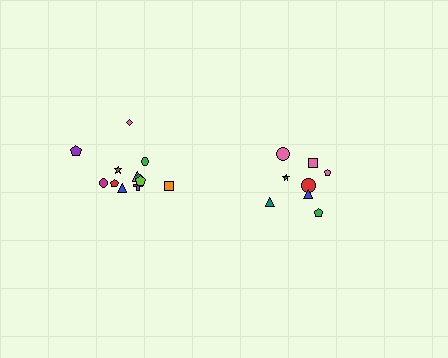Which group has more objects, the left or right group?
The left group.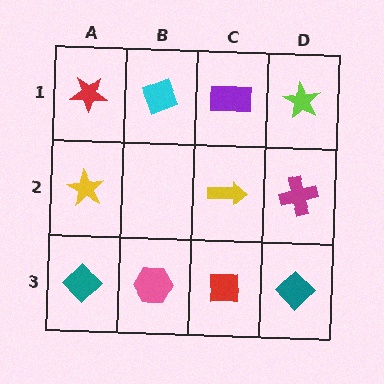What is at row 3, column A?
A teal diamond.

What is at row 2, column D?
A magenta cross.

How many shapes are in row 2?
3 shapes.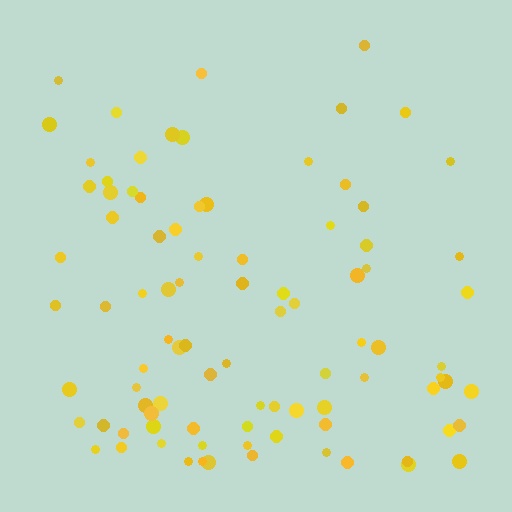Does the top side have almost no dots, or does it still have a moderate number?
Still a moderate number, just noticeably fewer than the bottom.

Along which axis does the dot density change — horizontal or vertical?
Vertical.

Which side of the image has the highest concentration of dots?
The bottom.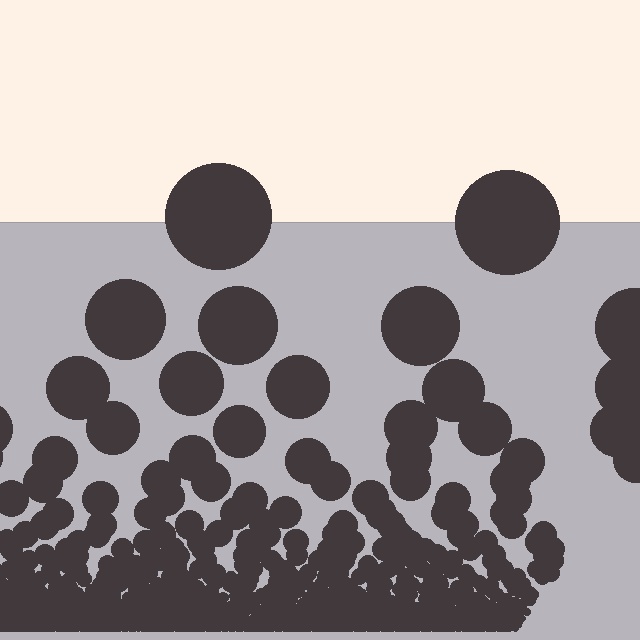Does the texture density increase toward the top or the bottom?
Density increases toward the bottom.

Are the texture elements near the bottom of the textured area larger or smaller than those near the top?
Smaller. The gradient is inverted — elements near the bottom are smaller and denser.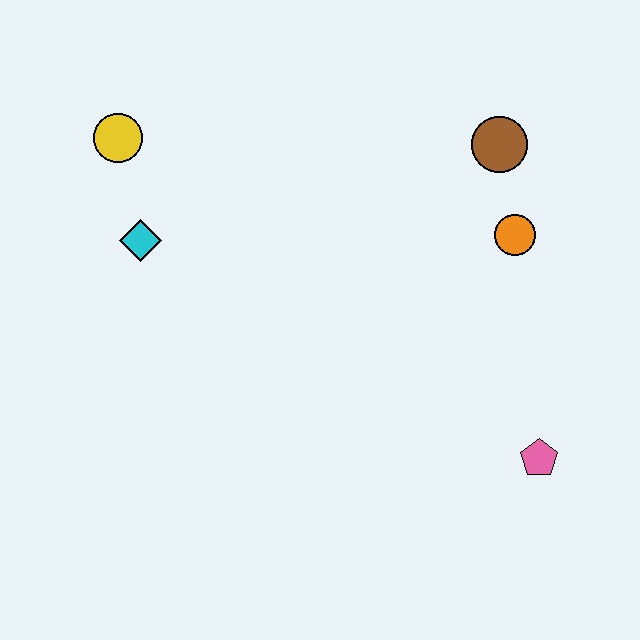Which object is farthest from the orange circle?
The yellow circle is farthest from the orange circle.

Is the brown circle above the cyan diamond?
Yes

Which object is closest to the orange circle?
The brown circle is closest to the orange circle.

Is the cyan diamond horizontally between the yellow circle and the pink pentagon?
Yes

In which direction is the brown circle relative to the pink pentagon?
The brown circle is above the pink pentagon.